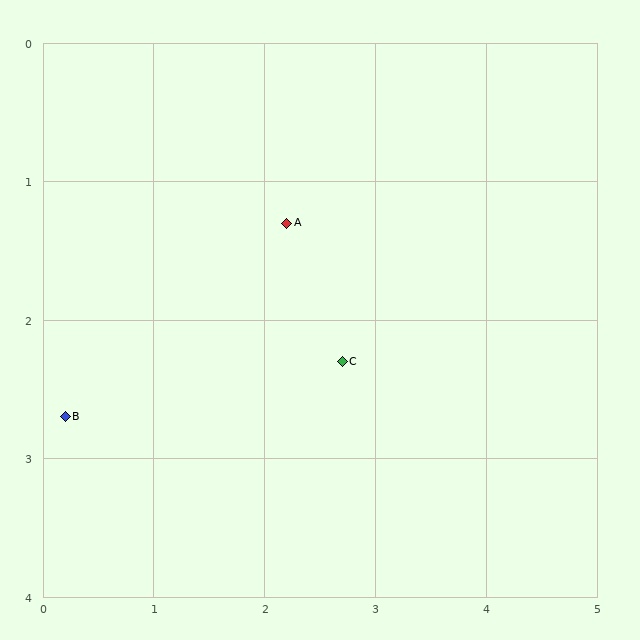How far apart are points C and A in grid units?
Points C and A are about 1.1 grid units apart.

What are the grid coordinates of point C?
Point C is at approximately (2.7, 2.3).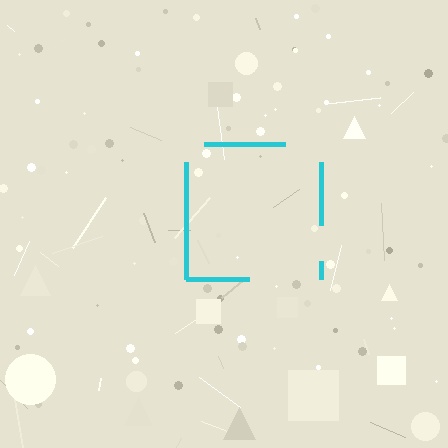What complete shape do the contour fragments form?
The contour fragments form a square.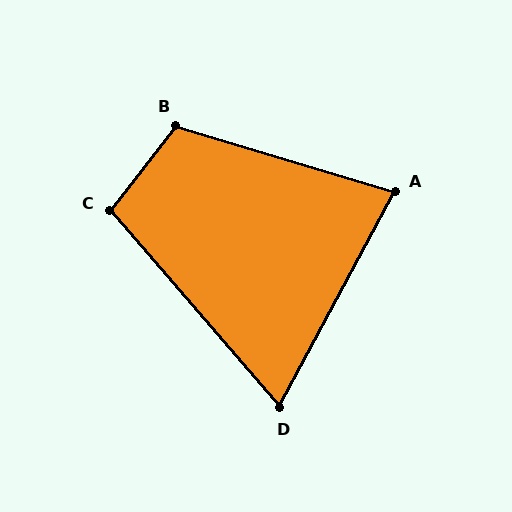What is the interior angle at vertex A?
Approximately 78 degrees (acute).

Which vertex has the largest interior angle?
B, at approximately 111 degrees.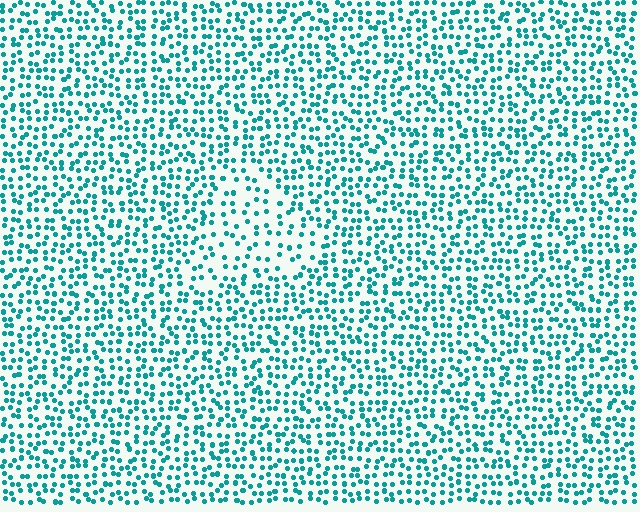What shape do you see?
I see a triangle.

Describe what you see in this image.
The image contains small teal elements arranged at two different densities. A triangle-shaped region is visible where the elements are less densely packed than the surrounding area.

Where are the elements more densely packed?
The elements are more densely packed outside the triangle boundary.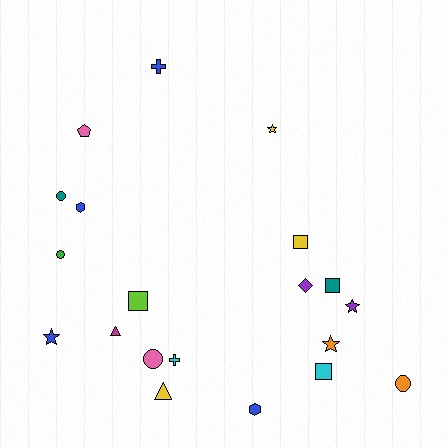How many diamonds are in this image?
There is 1 diamond.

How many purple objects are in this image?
There are 2 purple objects.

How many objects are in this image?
There are 20 objects.